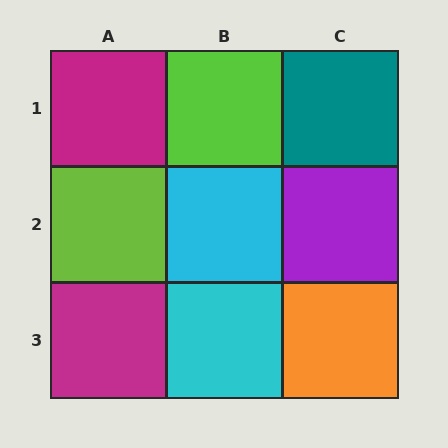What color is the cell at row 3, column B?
Cyan.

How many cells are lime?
2 cells are lime.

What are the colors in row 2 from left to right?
Lime, cyan, purple.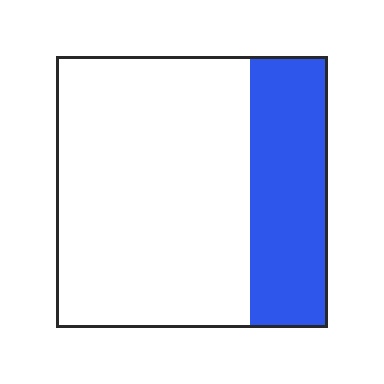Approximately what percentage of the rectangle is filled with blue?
Approximately 30%.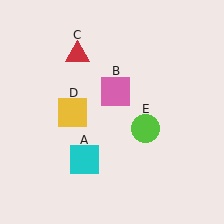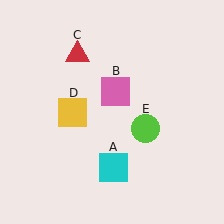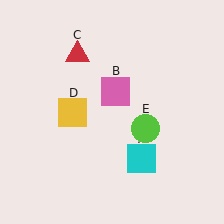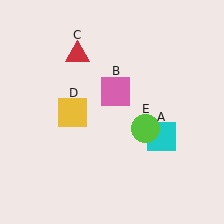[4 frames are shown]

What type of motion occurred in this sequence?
The cyan square (object A) rotated counterclockwise around the center of the scene.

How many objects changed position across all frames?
1 object changed position: cyan square (object A).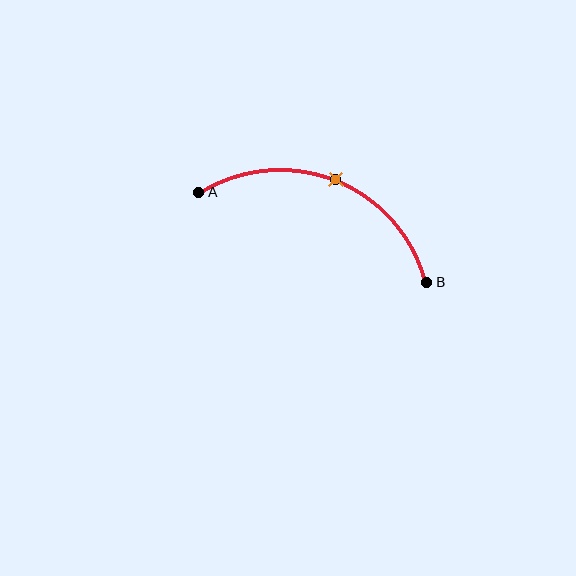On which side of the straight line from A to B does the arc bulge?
The arc bulges above the straight line connecting A and B.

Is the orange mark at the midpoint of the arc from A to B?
Yes. The orange mark lies on the arc at equal arc-length from both A and B — it is the arc midpoint.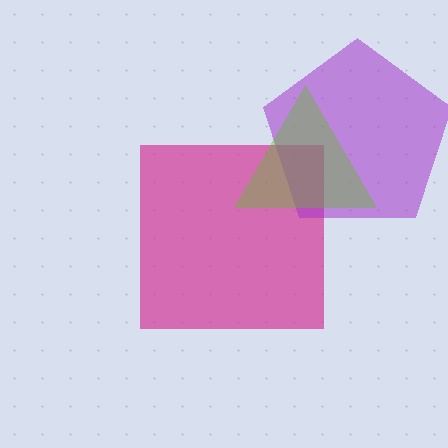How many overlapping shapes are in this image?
There are 3 overlapping shapes in the image.